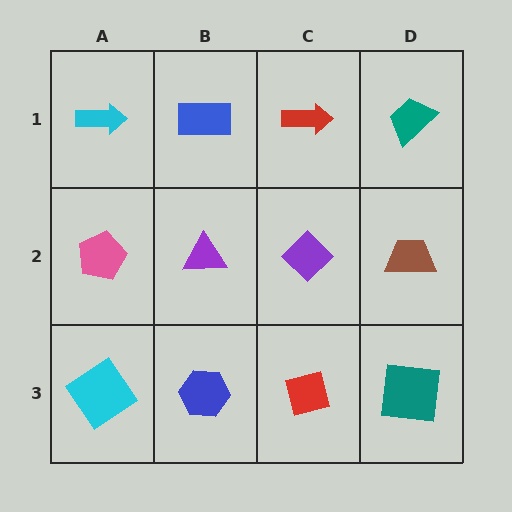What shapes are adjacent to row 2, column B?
A blue rectangle (row 1, column B), a blue hexagon (row 3, column B), a pink pentagon (row 2, column A), a purple diamond (row 2, column C).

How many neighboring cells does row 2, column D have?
3.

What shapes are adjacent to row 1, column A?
A pink pentagon (row 2, column A), a blue rectangle (row 1, column B).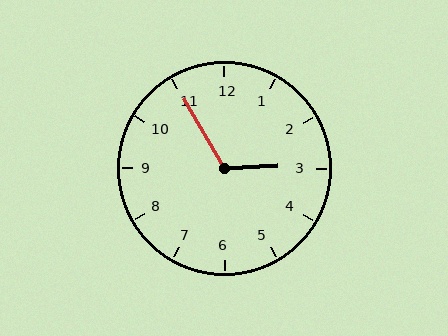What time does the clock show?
2:55.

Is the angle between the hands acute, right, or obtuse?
It is obtuse.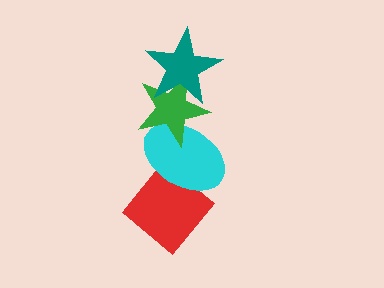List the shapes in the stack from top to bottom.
From top to bottom: the teal star, the green star, the cyan ellipse, the red diamond.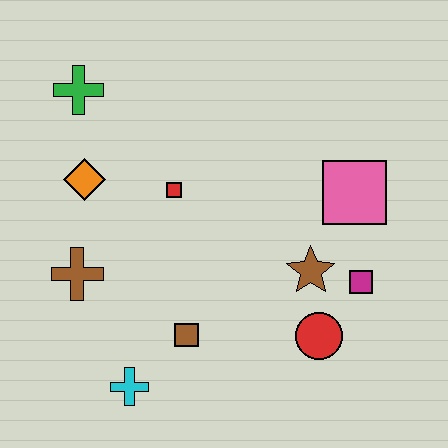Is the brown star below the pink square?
Yes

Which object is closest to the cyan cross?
The brown square is closest to the cyan cross.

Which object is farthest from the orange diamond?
The magenta square is farthest from the orange diamond.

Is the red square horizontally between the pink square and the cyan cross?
Yes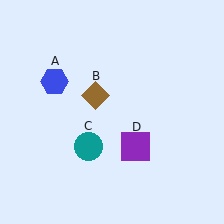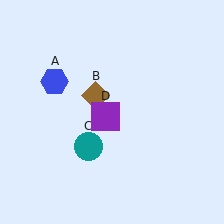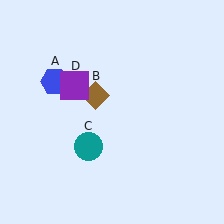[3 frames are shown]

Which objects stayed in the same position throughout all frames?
Blue hexagon (object A) and brown diamond (object B) and teal circle (object C) remained stationary.